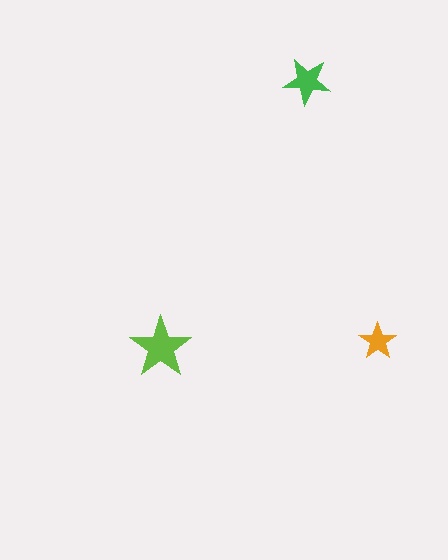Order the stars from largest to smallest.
the lime one, the green one, the orange one.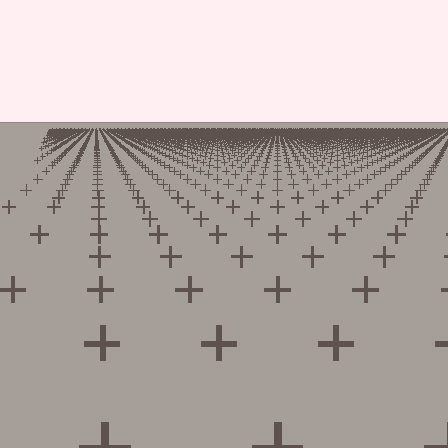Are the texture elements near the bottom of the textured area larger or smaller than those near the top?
Larger. Near the bottom, elements are closer to the viewer and appear at a bigger on-screen size.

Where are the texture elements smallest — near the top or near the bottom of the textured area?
Near the top.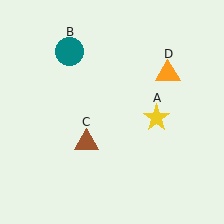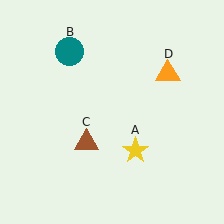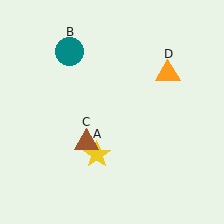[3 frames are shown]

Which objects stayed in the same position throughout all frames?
Teal circle (object B) and brown triangle (object C) and orange triangle (object D) remained stationary.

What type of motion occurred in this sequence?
The yellow star (object A) rotated clockwise around the center of the scene.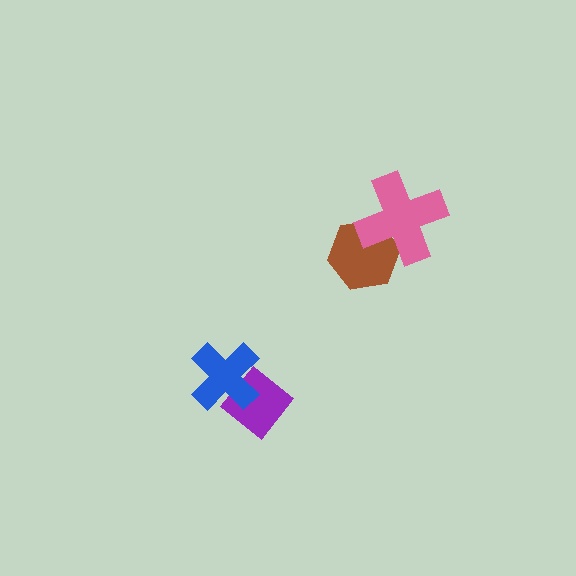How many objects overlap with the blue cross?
1 object overlaps with the blue cross.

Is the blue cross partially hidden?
No, no other shape covers it.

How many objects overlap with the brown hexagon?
1 object overlaps with the brown hexagon.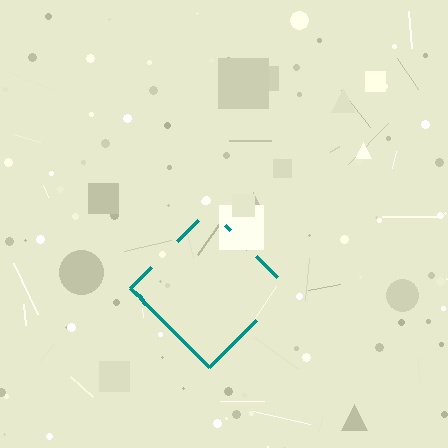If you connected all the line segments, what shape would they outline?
They would outline a diamond.